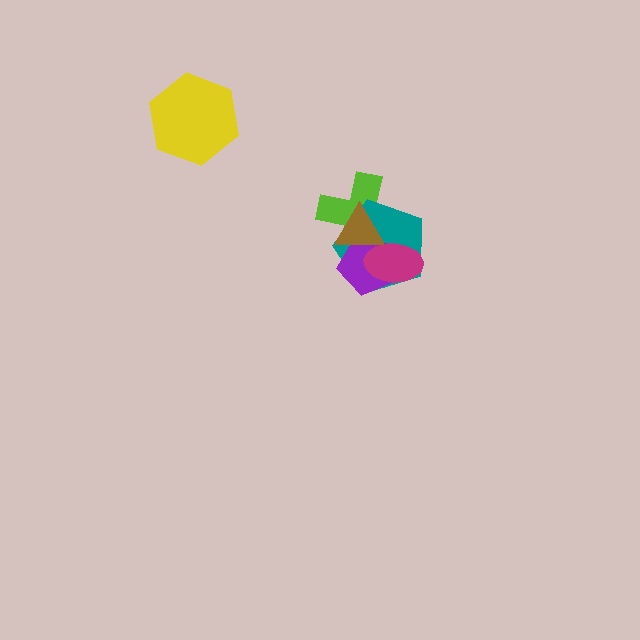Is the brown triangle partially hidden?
Yes, it is partially covered by another shape.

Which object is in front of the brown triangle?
The magenta ellipse is in front of the brown triangle.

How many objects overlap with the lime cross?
4 objects overlap with the lime cross.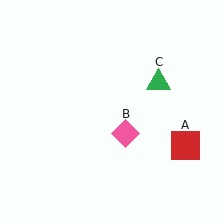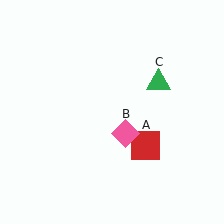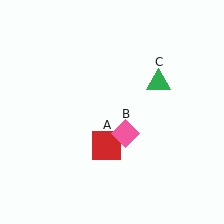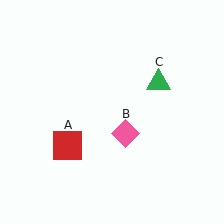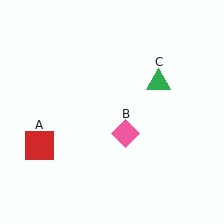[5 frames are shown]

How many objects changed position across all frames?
1 object changed position: red square (object A).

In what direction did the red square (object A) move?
The red square (object A) moved left.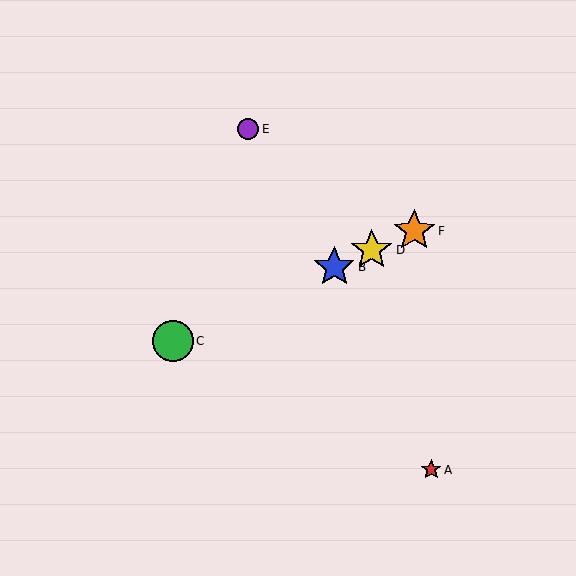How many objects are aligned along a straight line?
4 objects (B, C, D, F) are aligned along a straight line.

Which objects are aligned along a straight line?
Objects B, C, D, F are aligned along a straight line.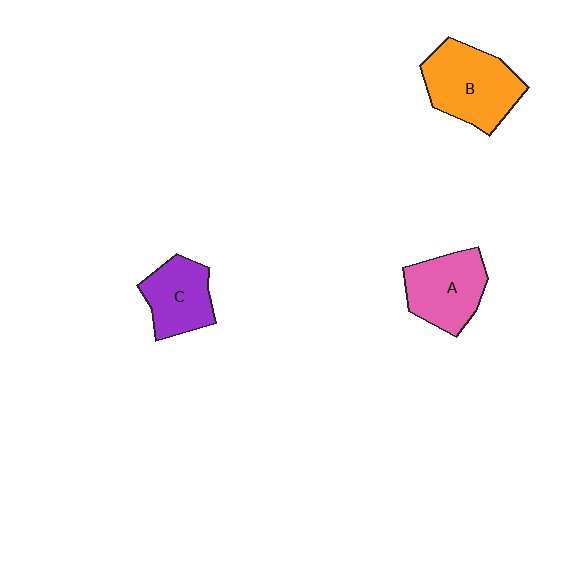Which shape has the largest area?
Shape B (orange).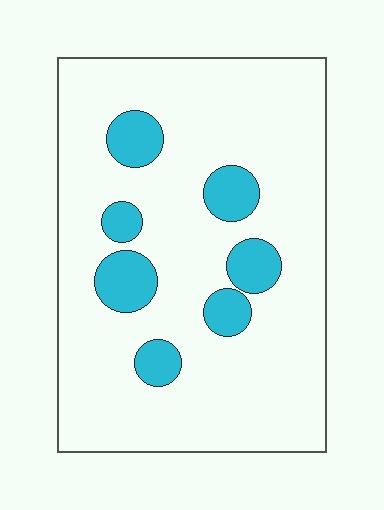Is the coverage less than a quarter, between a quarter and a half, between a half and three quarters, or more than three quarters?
Less than a quarter.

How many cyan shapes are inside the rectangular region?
7.